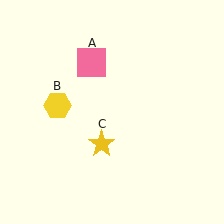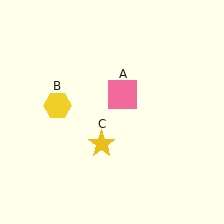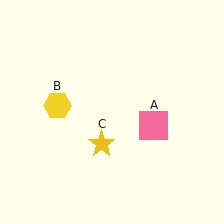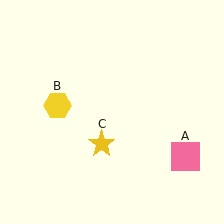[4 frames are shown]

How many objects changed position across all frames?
1 object changed position: pink square (object A).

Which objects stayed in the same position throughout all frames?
Yellow hexagon (object B) and yellow star (object C) remained stationary.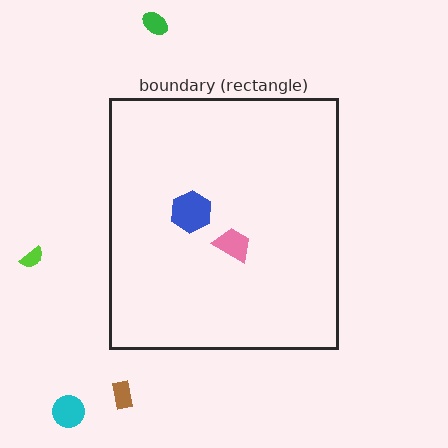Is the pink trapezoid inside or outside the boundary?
Inside.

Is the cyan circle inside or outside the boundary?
Outside.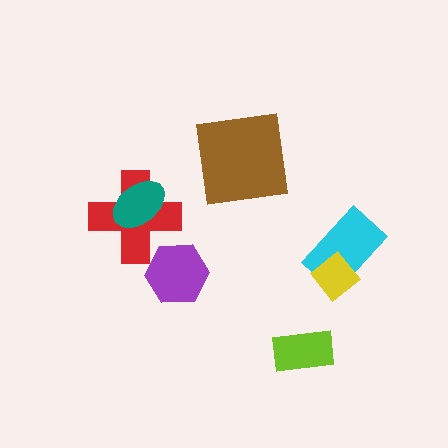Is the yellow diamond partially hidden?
No, no other shape covers it.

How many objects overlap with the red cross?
2 objects overlap with the red cross.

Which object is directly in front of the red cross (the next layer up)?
The teal ellipse is directly in front of the red cross.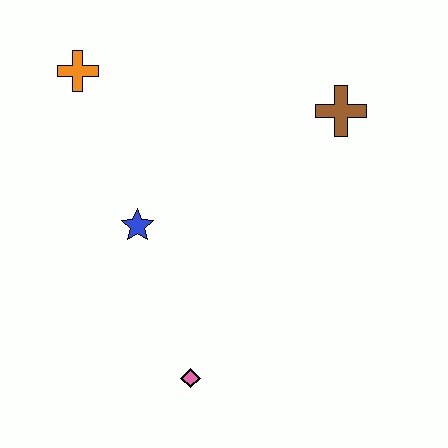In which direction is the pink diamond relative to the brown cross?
The pink diamond is below the brown cross.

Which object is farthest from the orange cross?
The pink diamond is farthest from the orange cross.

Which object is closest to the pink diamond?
The blue star is closest to the pink diamond.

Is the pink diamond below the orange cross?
Yes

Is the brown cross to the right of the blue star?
Yes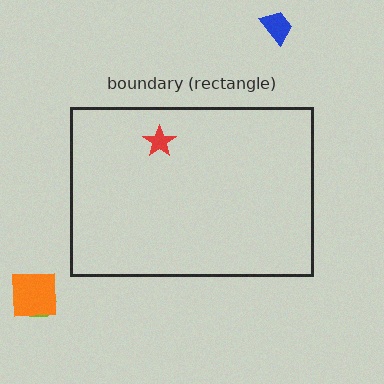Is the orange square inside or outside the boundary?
Outside.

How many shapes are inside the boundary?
1 inside, 3 outside.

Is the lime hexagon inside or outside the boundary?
Outside.